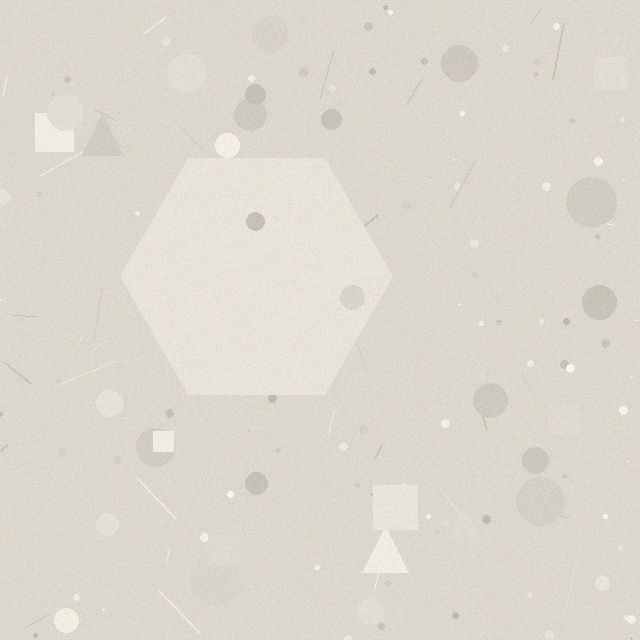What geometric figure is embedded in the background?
A hexagon is embedded in the background.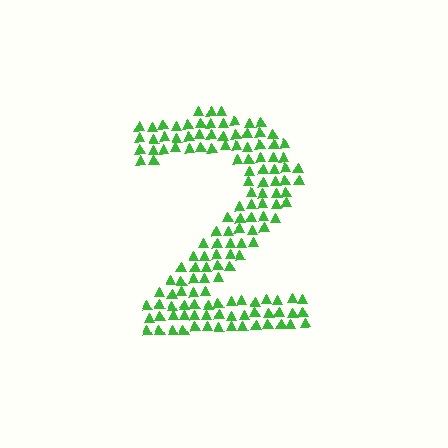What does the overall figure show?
The overall figure shows the digit 2.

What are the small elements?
The small elements are triangles.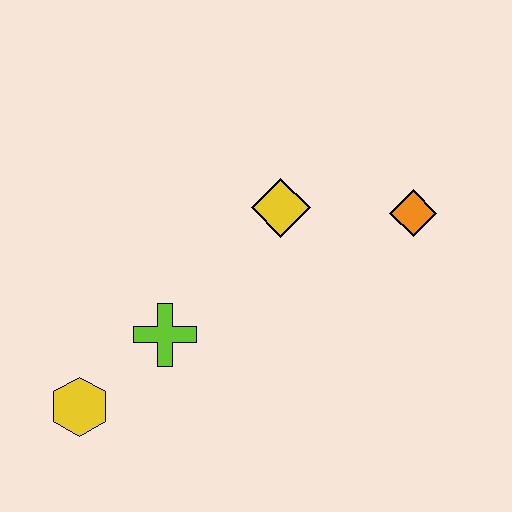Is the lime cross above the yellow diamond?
No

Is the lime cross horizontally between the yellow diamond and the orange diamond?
No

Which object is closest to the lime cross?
The yellow hexagon is closest to the lime cross.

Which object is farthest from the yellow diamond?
The yellow hexagon is farthest from the yellow diamond.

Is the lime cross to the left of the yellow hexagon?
No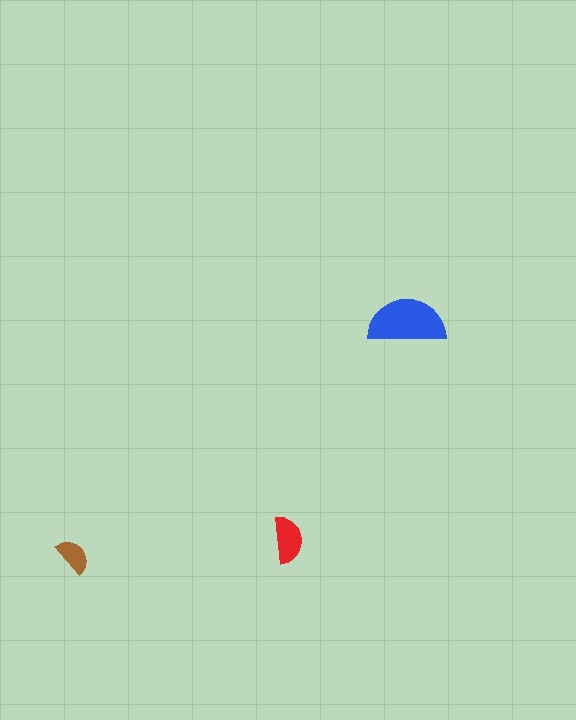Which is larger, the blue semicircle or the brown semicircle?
The blue one.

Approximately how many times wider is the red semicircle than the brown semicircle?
About 1.5 times wider.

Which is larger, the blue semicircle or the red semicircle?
The blue one.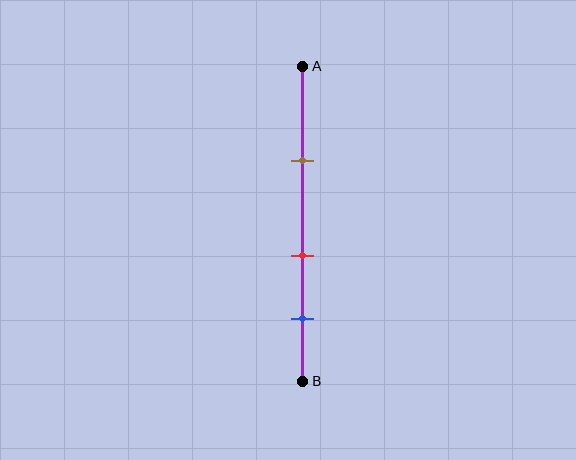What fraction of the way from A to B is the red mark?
The red mark is approximately 60% (0.6) of the way from A to B.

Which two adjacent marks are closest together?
The red and blue marks are the closest adjacent pair.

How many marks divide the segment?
There are 3 marks dividing the segment.